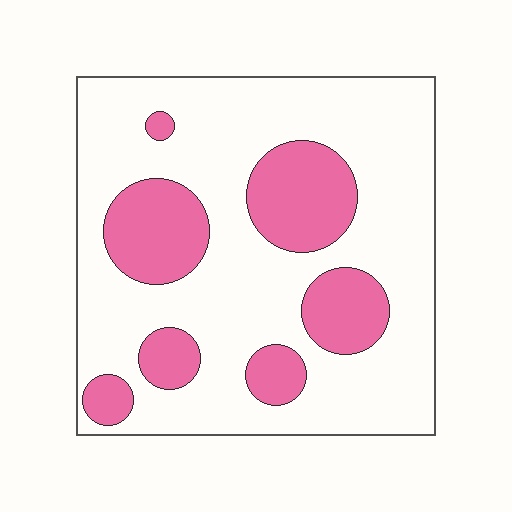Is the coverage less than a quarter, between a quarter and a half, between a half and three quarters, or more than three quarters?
Between a quarter and a half.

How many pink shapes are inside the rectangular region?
7.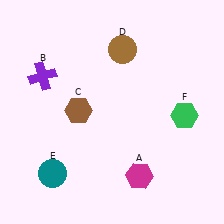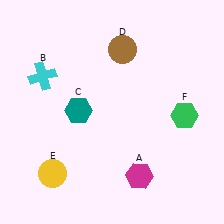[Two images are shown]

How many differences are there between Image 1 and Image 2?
There are 3 differences between the two images.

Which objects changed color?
B changed from purple to cyan. C changed from brown to teal. E changed from teal to yellow.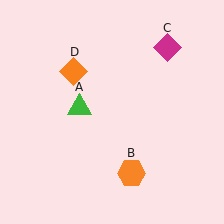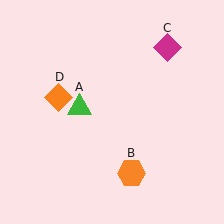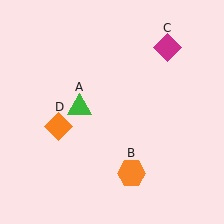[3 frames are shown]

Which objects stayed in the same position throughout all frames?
Green triangle (object A) and orange hexagon (object B) and magenta diamond (object C) remained stationary.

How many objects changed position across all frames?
1 object changed position: orange diamond (object D).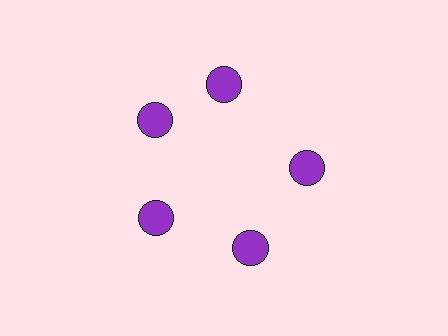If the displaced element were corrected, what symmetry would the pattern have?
It would have 5-fold rotational symmetry — the pattern would map onto itself every 72 degrees.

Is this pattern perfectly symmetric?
No. The 5 purple circles are arranged in a ring, but one element near the 1 o'clock position is rotated out of alignment along the ring, breaking the 5-fold rotational symmetry.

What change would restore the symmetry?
The symmetry would be restored by rotating it back into even spacing with its neighbors so that all 5 circles sit at equal angles and equal distance from the center.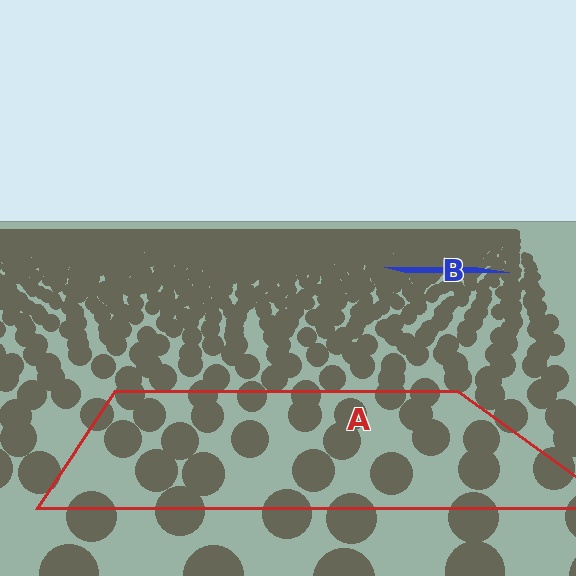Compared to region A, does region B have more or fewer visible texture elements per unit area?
Region B has more texture elements per unit area — they are packed more densely because it is farther away.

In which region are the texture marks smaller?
The texture marks are smaller in region B, because it is farther away.